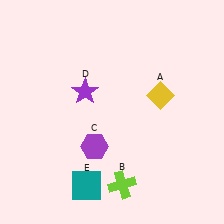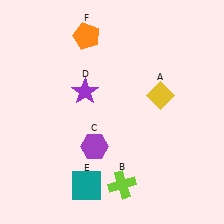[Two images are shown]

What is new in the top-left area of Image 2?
An orange pentagon (F) was added in the top-left area of Image 2.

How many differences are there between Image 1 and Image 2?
There is 1 difference between the two images.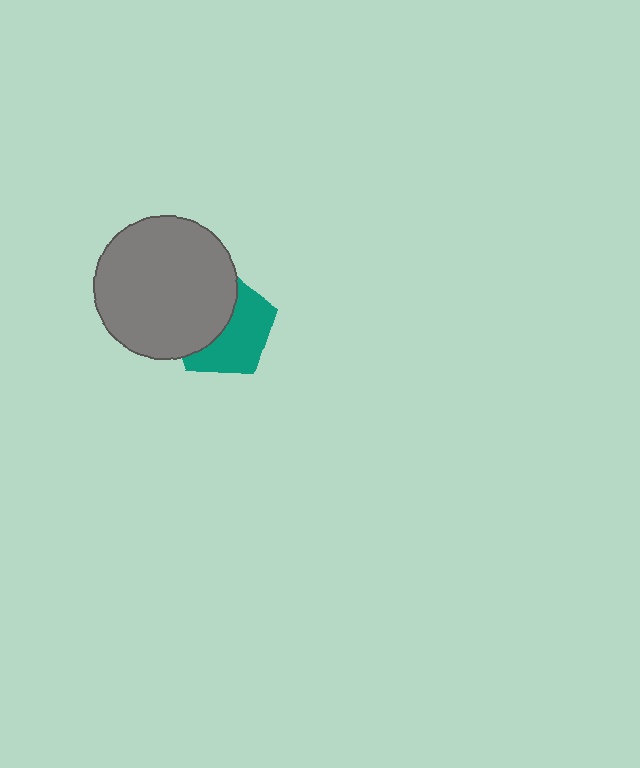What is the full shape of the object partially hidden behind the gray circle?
The partially hidden object is a teal pentagon.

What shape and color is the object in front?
The object in front is a gray circle.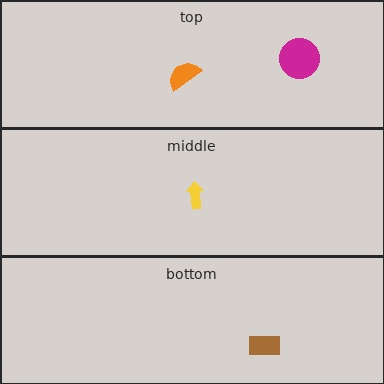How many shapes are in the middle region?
1.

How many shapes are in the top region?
2.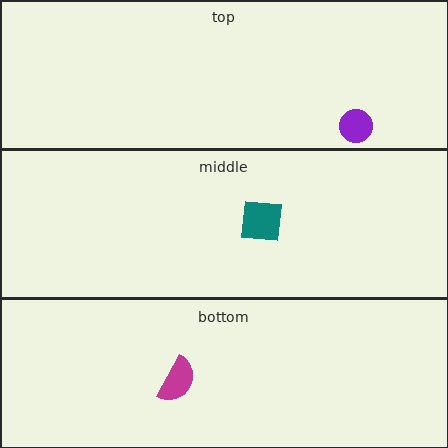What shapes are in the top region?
The purple circle.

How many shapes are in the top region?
1.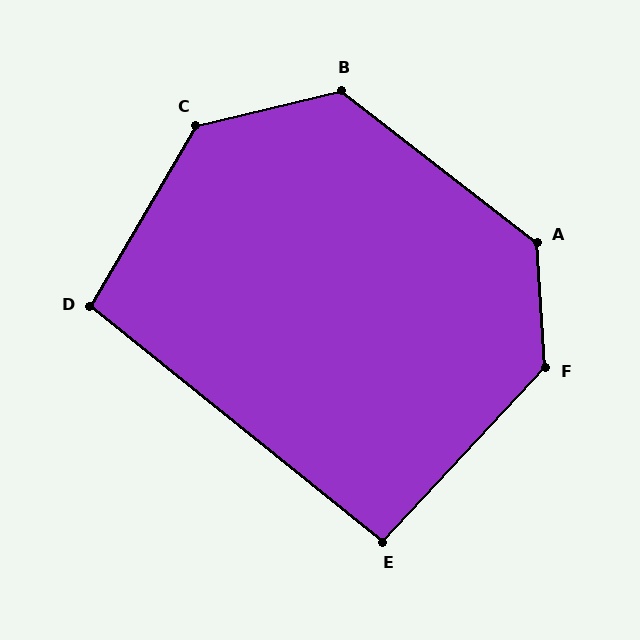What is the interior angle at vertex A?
Approximately 132 degrees (obtuse).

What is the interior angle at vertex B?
Approximately 129 degrees (obtuse).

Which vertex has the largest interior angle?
C, at approximately 134 degrees.